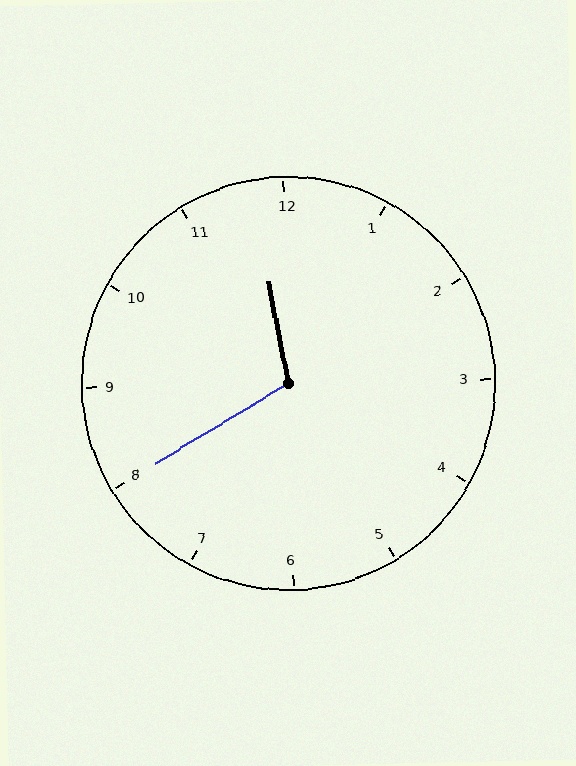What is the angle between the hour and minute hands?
Approximately 110 degrees.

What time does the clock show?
11:40.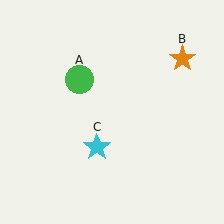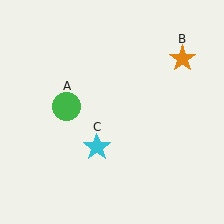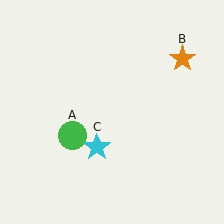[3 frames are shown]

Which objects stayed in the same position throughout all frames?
Orange star (object B) and cyan star (object C) remained stationary.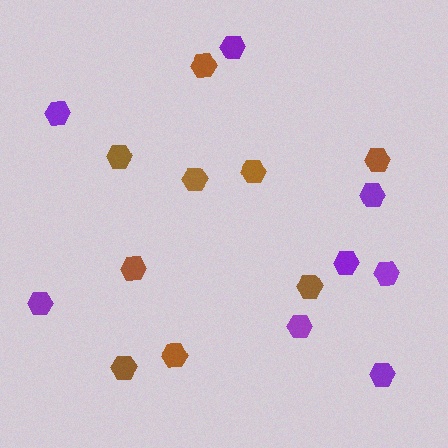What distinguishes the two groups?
There are 2 groups: one group of purple hexagons (8) and one group of brown hexagons (9).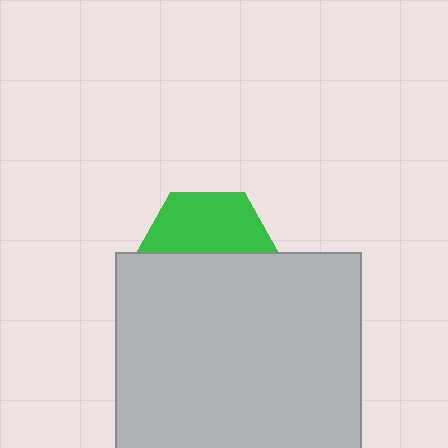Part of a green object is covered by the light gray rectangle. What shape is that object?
It is a hexagon.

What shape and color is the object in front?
The object in front is a light gray rectangle.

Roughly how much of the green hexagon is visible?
About half of it is visible (roughly 46%).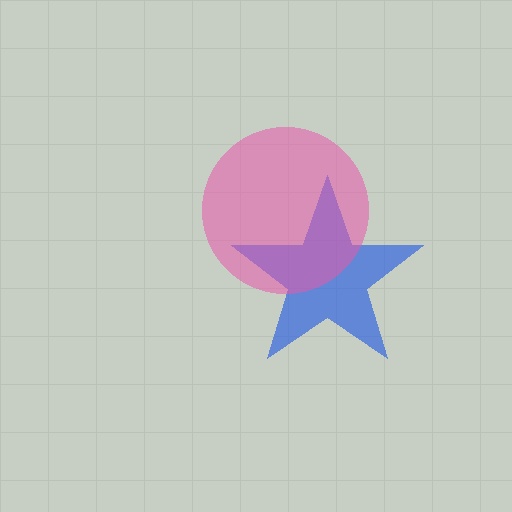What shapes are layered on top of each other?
The layered shapes are: a blue star, a pink circle.